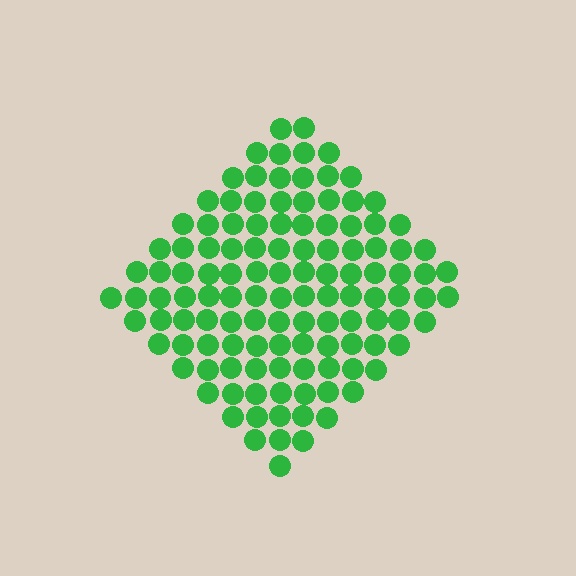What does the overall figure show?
The overall figure shows a diamond.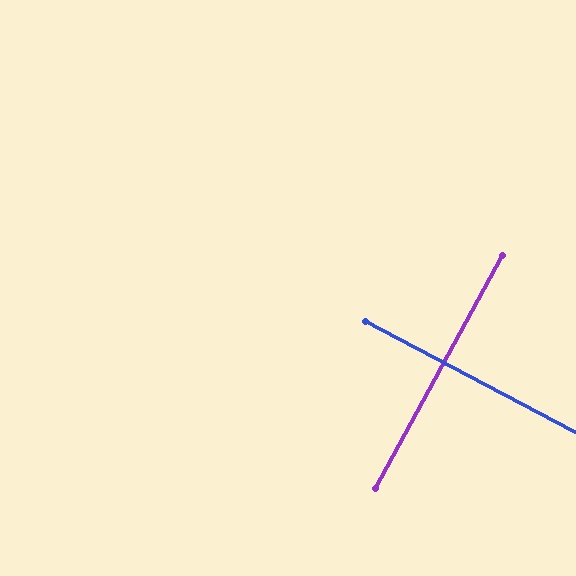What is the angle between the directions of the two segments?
Approximately 89 degrees.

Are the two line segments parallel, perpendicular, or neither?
Perpendicular — they meet at approximately 89°.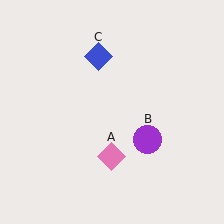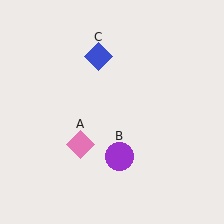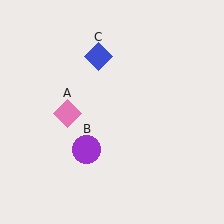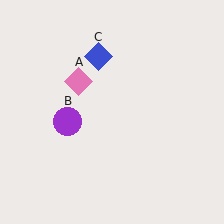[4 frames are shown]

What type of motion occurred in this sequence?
The pink diamond (object A), purple circle (object B) rotated clockwise around the center of the scene.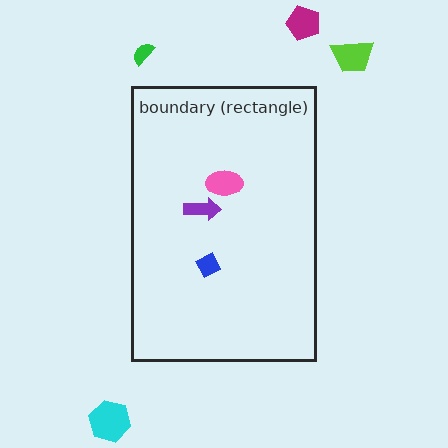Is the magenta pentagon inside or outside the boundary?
Outside.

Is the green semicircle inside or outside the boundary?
Outside.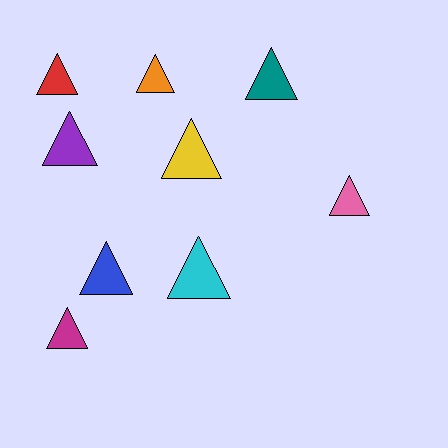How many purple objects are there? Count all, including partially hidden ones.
There is 1 purple object.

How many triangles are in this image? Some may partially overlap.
There are 9 triangles.